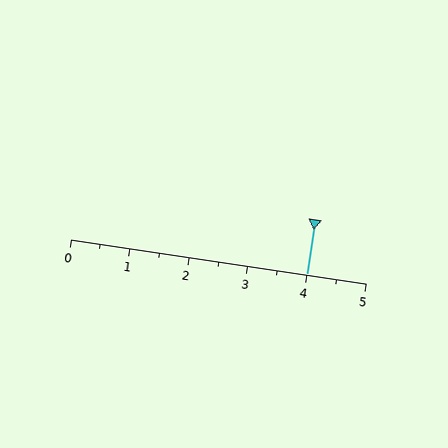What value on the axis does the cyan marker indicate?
The marker indicates approximately 4.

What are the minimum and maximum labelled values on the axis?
The axis runs from 0 to 5.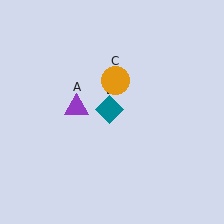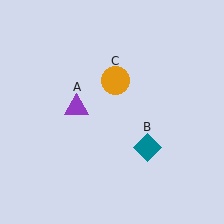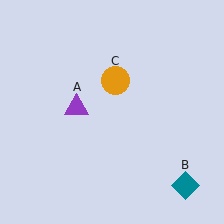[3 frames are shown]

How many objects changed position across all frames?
1 object changed position: teal diamond (object B).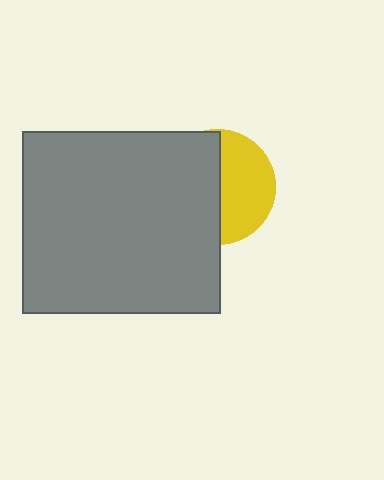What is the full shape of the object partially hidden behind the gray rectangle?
The partially hidden object is a yellow circle.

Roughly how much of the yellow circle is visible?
About half of it is visible (roughly 46%).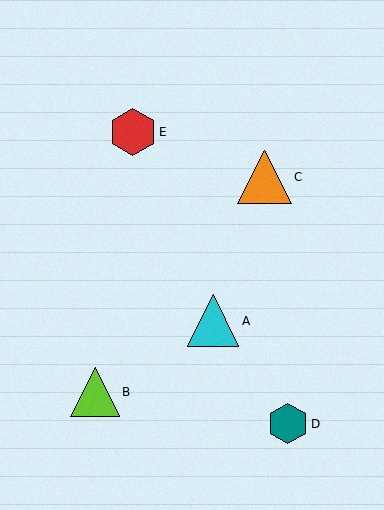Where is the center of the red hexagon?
The center of the red hexagon is at (133, 132).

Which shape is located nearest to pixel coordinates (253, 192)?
The orange triangle (labeled C) at (264, 177) is nearest to that location.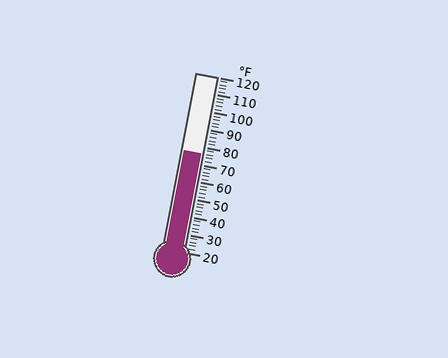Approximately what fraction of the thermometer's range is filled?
The thermometer is filled to approximately 55% of its range.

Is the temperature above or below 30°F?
The temperature is above 30°F.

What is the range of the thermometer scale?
The thermometer scale ranges from 20°F to 120°F.